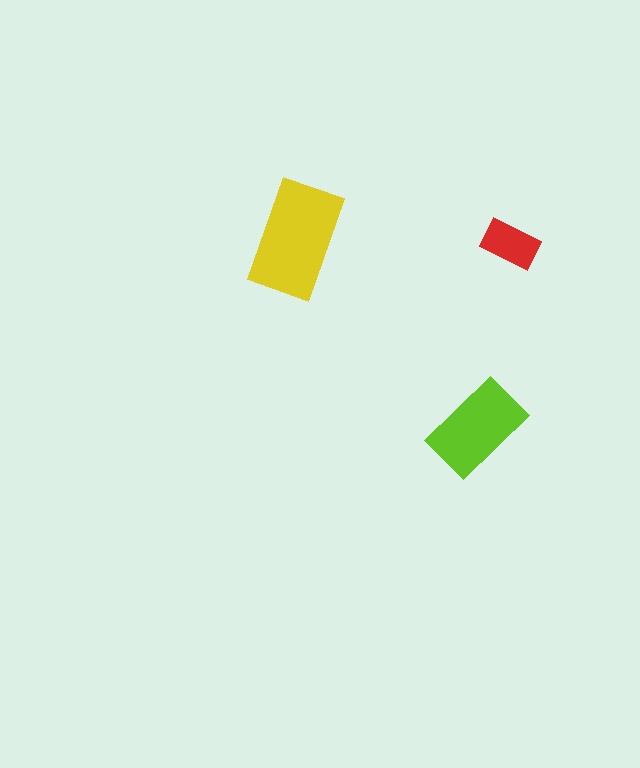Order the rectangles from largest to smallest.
the yellow one, the lime one, the red one.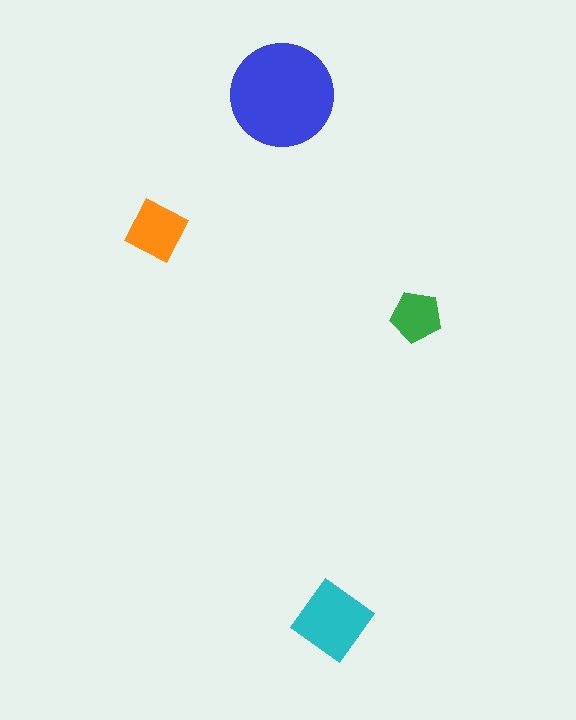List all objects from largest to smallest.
The blue circle, the cyan diamond, the orange diamond, the green pentagon.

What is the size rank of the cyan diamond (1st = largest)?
2nd.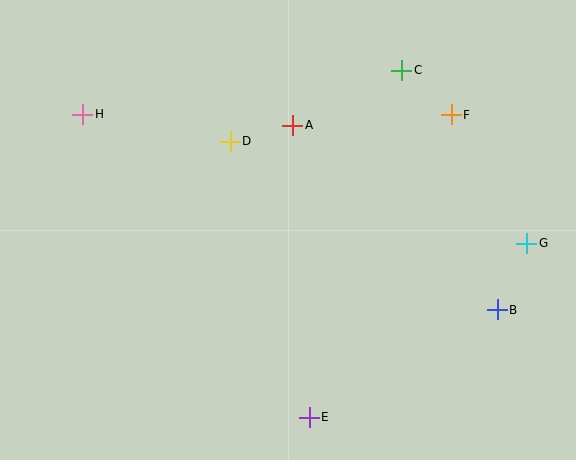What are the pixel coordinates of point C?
Point C is at (402, 70).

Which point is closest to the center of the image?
Point A at (293, 125) is closest to the center.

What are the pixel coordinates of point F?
Point F is at (451, 115).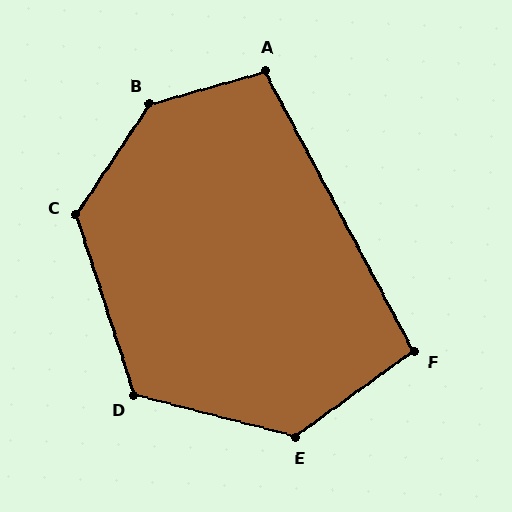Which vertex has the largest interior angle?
B, at approximately 140 degrees.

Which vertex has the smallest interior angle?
F, at approximately 98 degrees.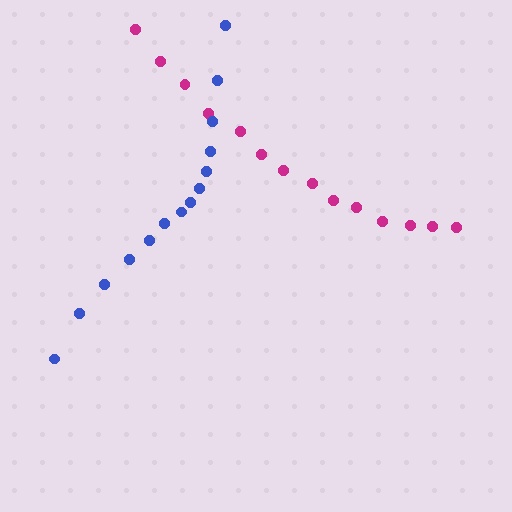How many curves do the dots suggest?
There are 2 distinct paths.